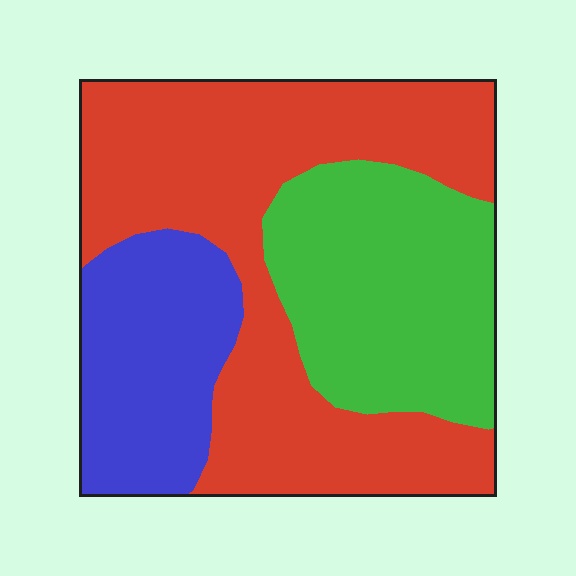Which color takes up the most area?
Red, at roughly 50%.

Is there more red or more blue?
Red.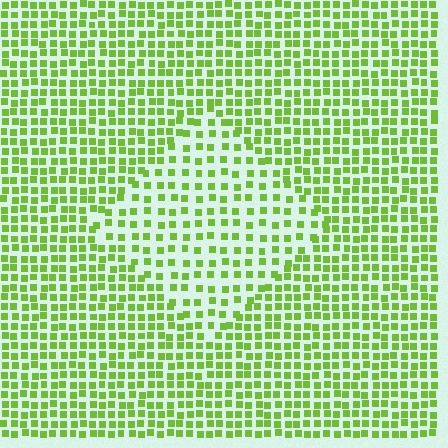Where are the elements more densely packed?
The elements are more densely packed outside the diamond boundary.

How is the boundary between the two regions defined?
The boundary is defined by a change in element density (approximately 1.7x ratio). All elements are the same color, size, and shape.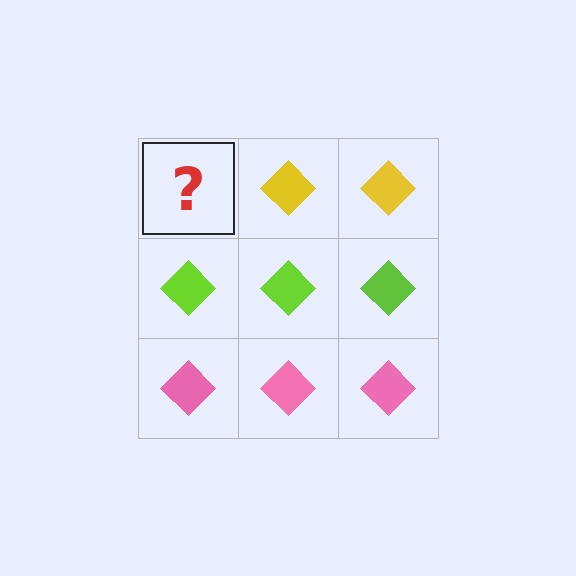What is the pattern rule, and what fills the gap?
The rule is that each row has a consistent color. The gap should be filled with a yellow diamond.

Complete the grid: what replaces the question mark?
The question mark should be replaced with a yellow diamond.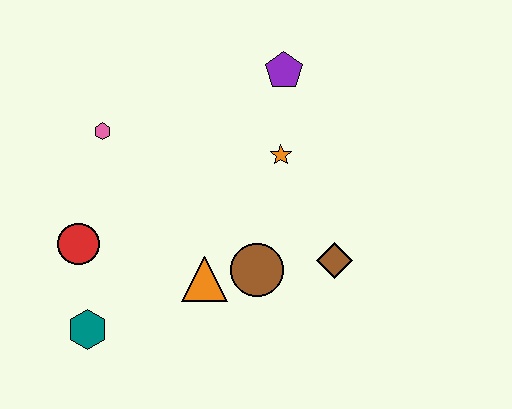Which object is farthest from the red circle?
The purple pentagon is farthest from the red circle.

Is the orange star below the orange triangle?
No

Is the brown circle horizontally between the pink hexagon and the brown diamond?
Yes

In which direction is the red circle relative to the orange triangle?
The red circle is to the left of the orange triangle.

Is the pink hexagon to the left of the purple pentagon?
Yes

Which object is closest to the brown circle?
The orange triangle is closest to the brown circle.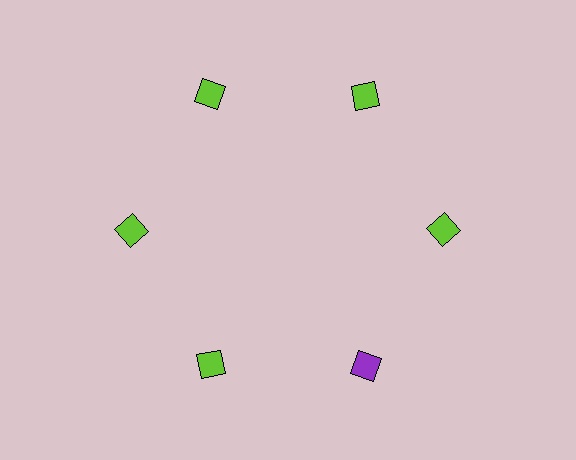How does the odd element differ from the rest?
It has a different color: purple instead of lime.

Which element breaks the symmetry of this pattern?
The purple diamond at roughly the 5 o'clock position breaks the symmetry. All other shapes are lime diamonds.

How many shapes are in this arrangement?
There are 6 shapes arranged in a ring pattern.